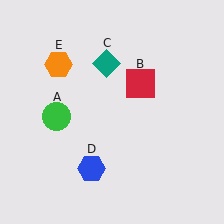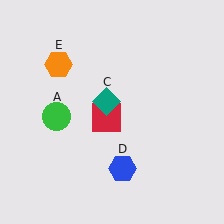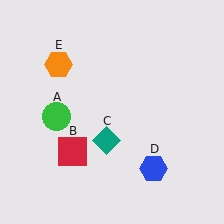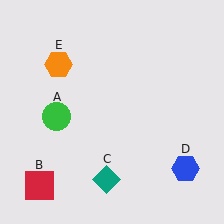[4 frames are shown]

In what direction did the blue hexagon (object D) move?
The blue hexagon (object D) moved right.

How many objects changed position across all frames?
3 objects changed position: red square (object B), teal diamond (object C), blue hexagon (object D).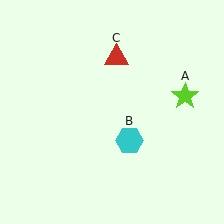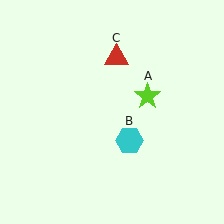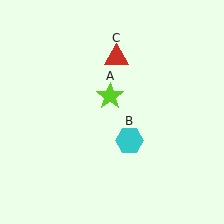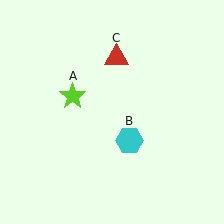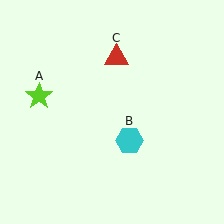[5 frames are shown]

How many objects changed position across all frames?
1 object changed position: lime star (object A).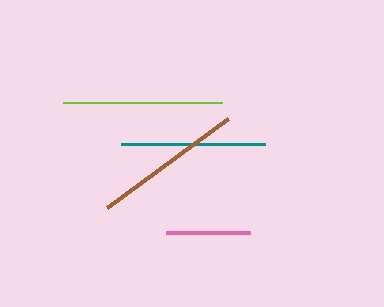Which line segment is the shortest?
The pink line is the shortest at approximately 83 pixels.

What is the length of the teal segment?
The teal segment is approximately 144 pixels long.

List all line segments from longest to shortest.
From longest to shortest: lime, brown, teal, pink.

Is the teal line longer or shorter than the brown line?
The brown line is longer than the teal line.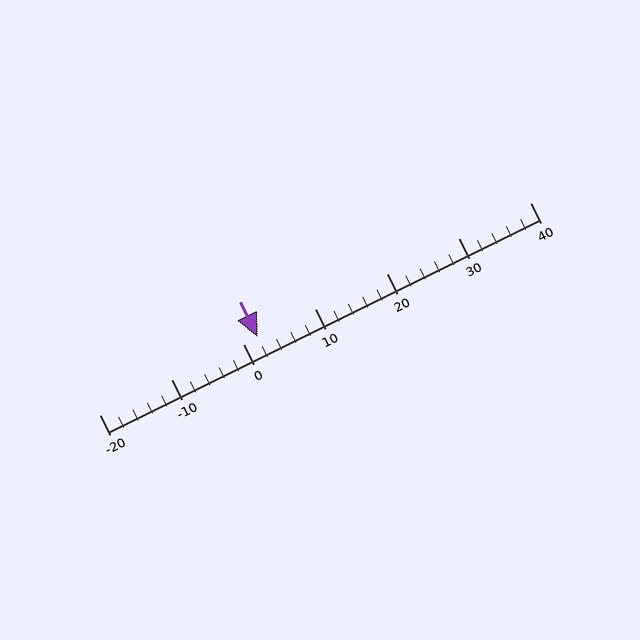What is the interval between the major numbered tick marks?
The major tick marks are spaced 10 units apart.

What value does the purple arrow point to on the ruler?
The purple arrow points to approximately 2.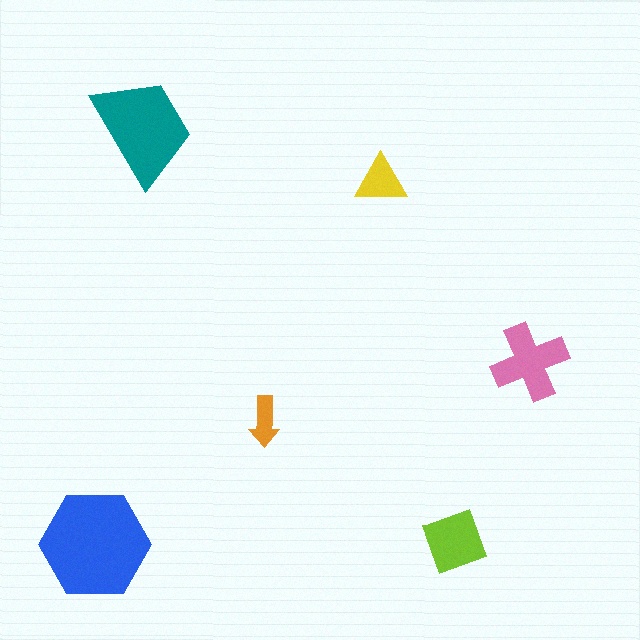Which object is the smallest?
The orange arrow.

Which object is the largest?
The blue hexagon.